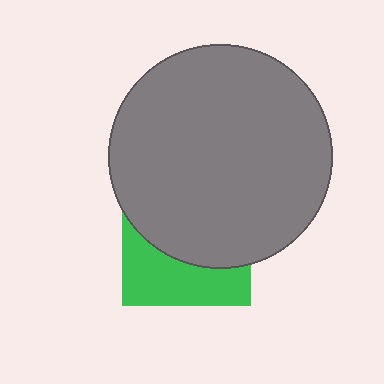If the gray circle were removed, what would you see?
You would see the complete green square.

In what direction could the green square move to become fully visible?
The green square could move down. That would shift it out from behind the gray circle entirely.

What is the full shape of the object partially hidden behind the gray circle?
The partially hidden object is a green square.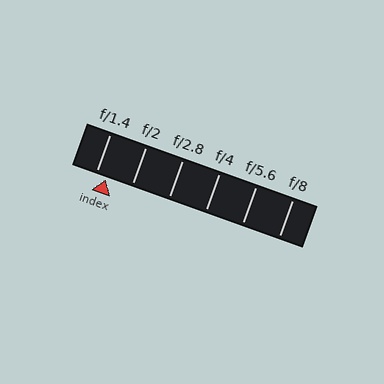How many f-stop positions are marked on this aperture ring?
There are 6 f-stop positions marked.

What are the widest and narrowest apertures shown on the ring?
The widest aperture shown is f/1.4 and the narrowest is f/8.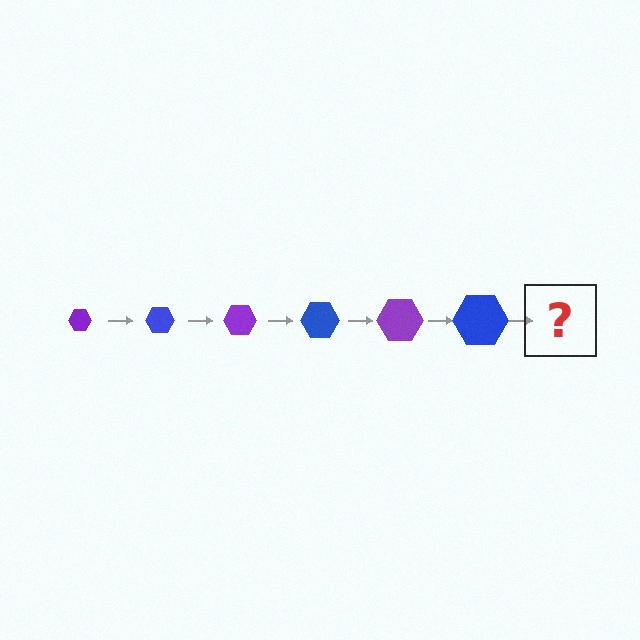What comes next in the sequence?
The next element should be a purple hexagon, larger than the previous one.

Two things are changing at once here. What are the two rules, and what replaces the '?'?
The two rules are that the hexagon grows larger each step and the color cycles through purple and blue. The '?' should be a purple hexagon, larger than the previous one.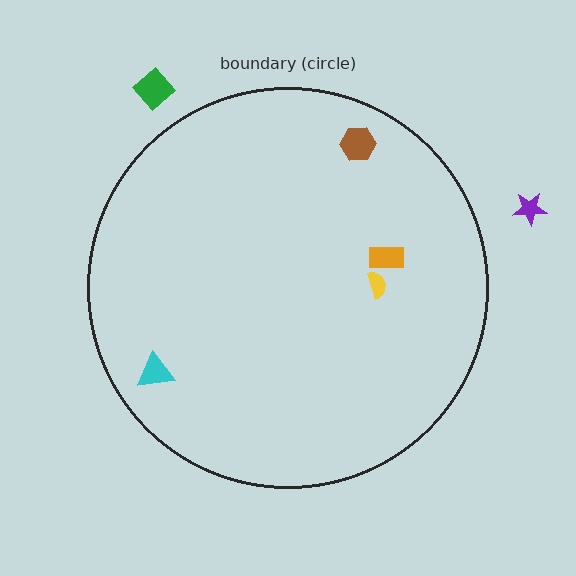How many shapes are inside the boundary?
4 inside, 2 outside.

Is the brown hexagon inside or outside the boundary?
Inside.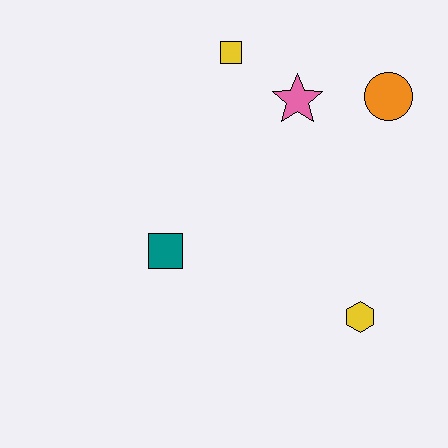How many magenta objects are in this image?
There are no magenta objects.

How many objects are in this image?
There are 5 objects.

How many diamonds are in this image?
There are no diamonds.